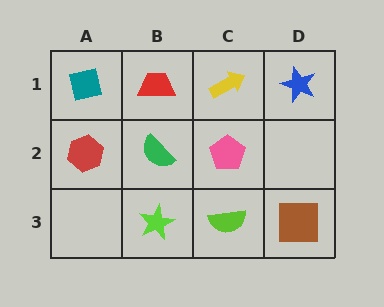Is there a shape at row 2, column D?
No, that cell is empty.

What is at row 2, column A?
A red hexagon.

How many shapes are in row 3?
3 shapes.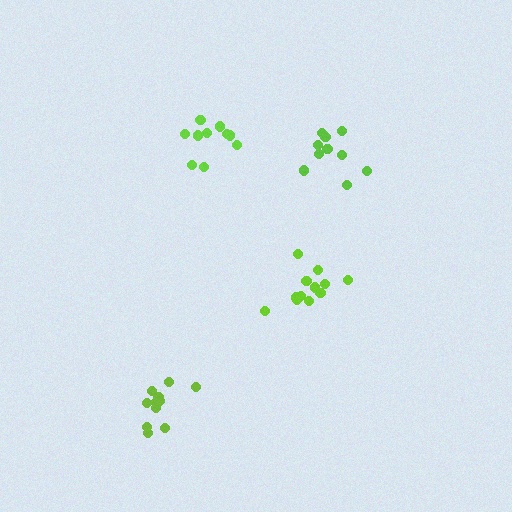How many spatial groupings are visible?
There are 4 spatial groupings.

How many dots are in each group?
Group 1: 10 dots, Group 2: 11 dots, Group 3: 12 dots, Group 4: 10 dots (43 total).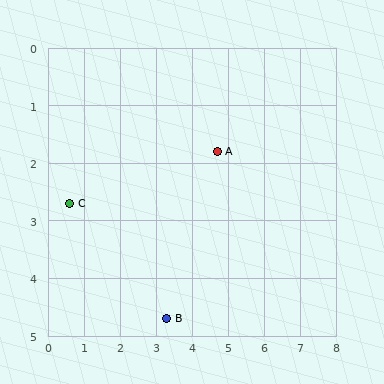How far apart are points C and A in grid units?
Points C and A are about 4.2 grid units apart.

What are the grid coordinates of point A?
Point A is at approximately (4.7, 1.8).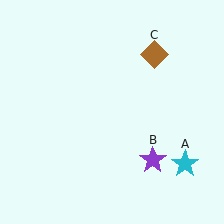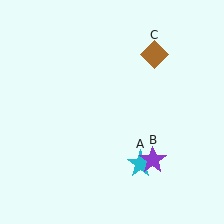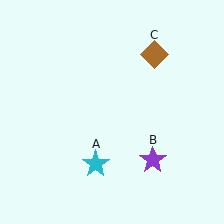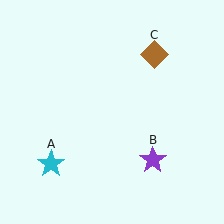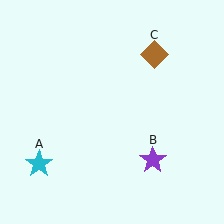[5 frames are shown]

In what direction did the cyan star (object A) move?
The cyan star (object A) moved left.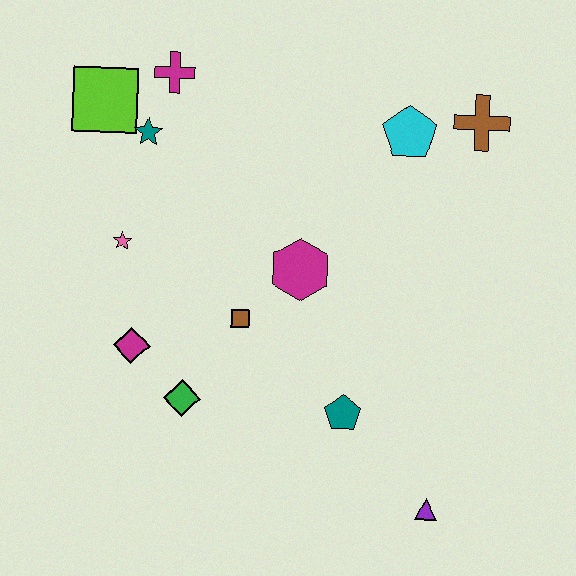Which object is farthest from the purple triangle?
The lime square is farthest from the purple triangle.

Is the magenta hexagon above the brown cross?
No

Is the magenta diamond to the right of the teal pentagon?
No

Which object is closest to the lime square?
The teal star is closest to the lime square.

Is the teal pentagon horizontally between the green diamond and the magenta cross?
No